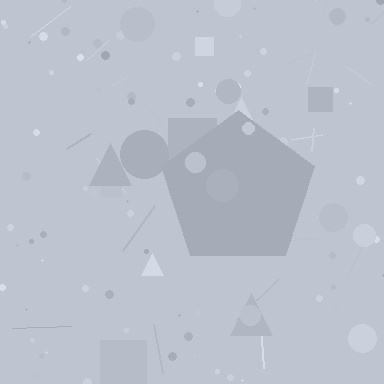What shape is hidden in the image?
A pentagon is hidden in the image.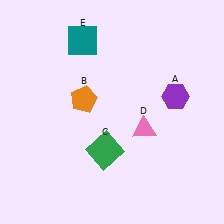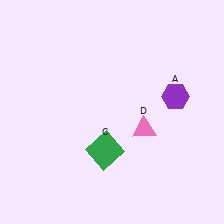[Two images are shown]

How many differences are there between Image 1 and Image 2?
There are 2 differences between the two images.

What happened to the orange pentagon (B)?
The orange pentagon (B) was removed in Image 2. It was in the top-left area of Image 1.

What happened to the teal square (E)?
The teal square (E) was removed in Image 2. It was in the top-left area of Image 1.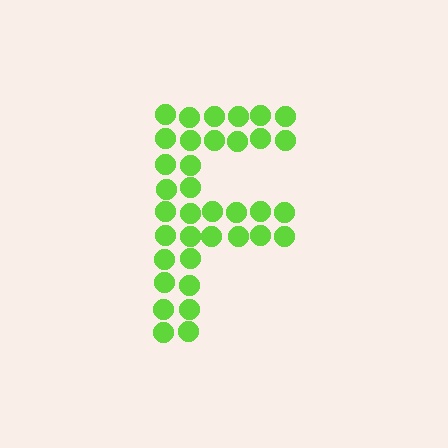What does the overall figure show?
The overall figure shows the letter F.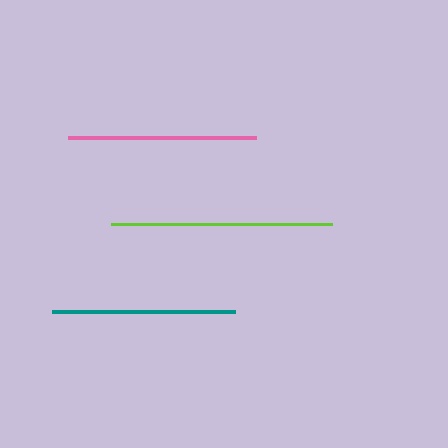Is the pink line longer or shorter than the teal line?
The pink line is longer than the teal line.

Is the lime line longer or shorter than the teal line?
The lime line is longer than the teal line.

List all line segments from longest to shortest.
From longest to shortest: lime, pink, teal.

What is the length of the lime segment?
The lime segment is approximately 222 pixels long.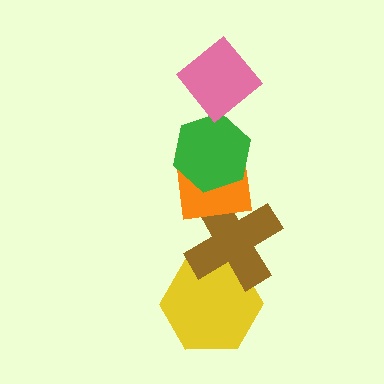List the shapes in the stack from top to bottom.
From top to bottom: the pink diamond, the green hexagon, the orange square, the brown cross, the yellow hexagon.